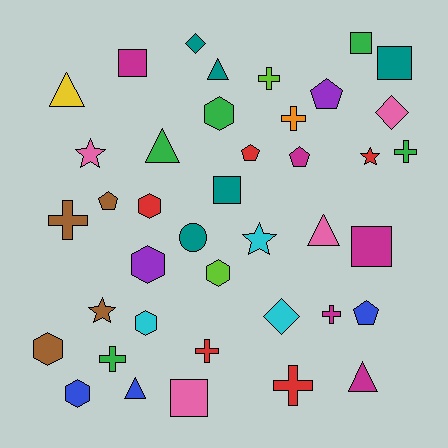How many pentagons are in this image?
There are 5 pentagons.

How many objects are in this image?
There are 40 objects.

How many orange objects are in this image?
There is 1 orange object.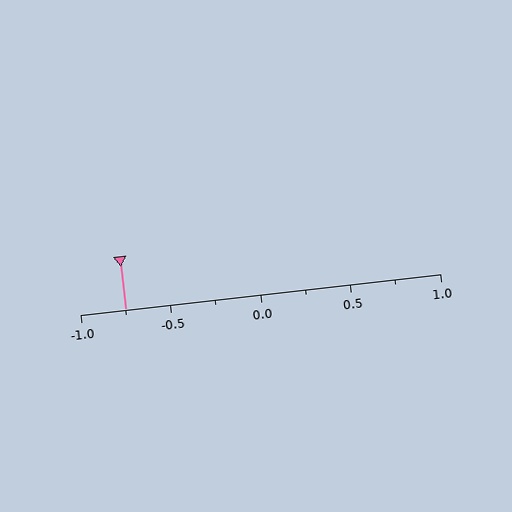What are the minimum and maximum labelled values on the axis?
The axis runs from -1.0 to 1.0.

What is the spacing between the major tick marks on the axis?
The major ticks are spaced 0.5 apart.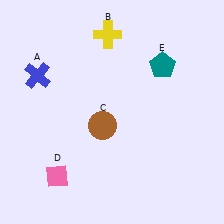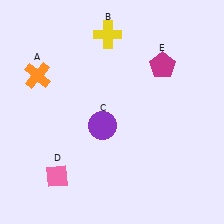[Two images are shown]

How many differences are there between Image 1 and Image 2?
There are 3 differences between the two images.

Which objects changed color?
A changed from blue to orange. C changed from brown to purple. E changed from teal to magenta.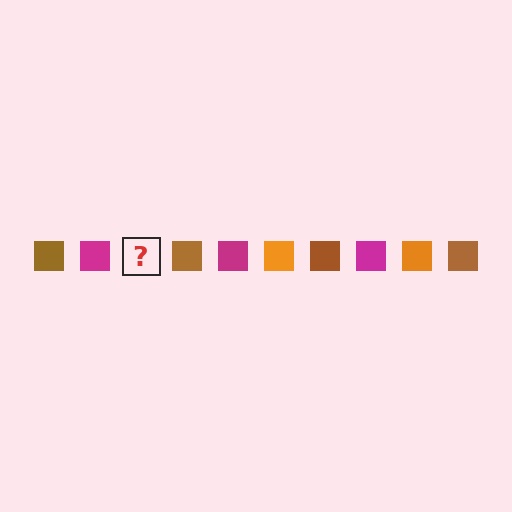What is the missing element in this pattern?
The missing element is an orange square.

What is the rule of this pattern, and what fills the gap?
The rule is that the pattern cycles through brown, magenta, orange squares. The gap should be filled with an orange square.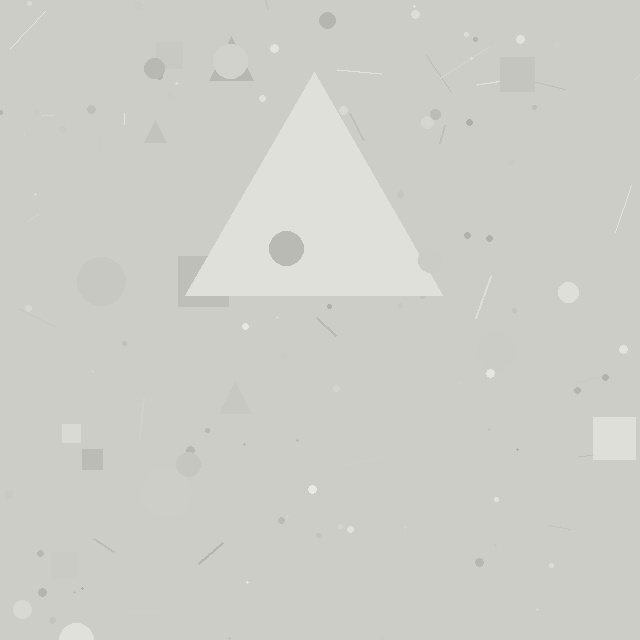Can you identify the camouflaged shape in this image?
The camouflaged shape is a triangle.